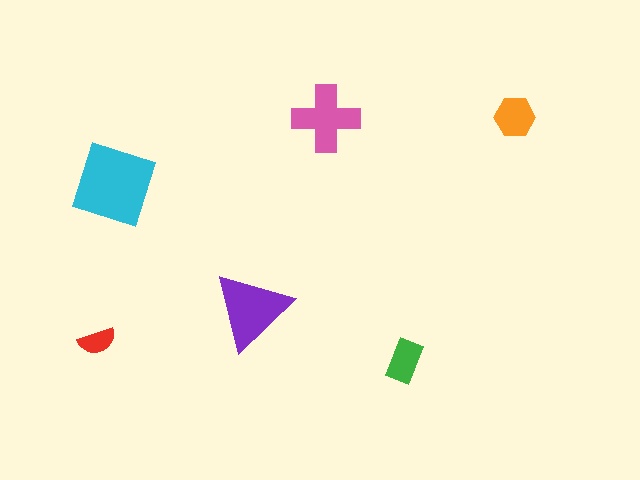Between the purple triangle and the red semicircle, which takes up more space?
The purple triangle.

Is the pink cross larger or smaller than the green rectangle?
Larger.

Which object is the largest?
The cyan square.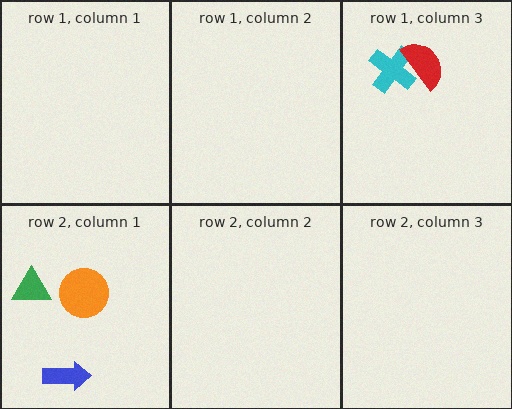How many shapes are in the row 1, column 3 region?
2.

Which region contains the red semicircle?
The row 1, column 3 region.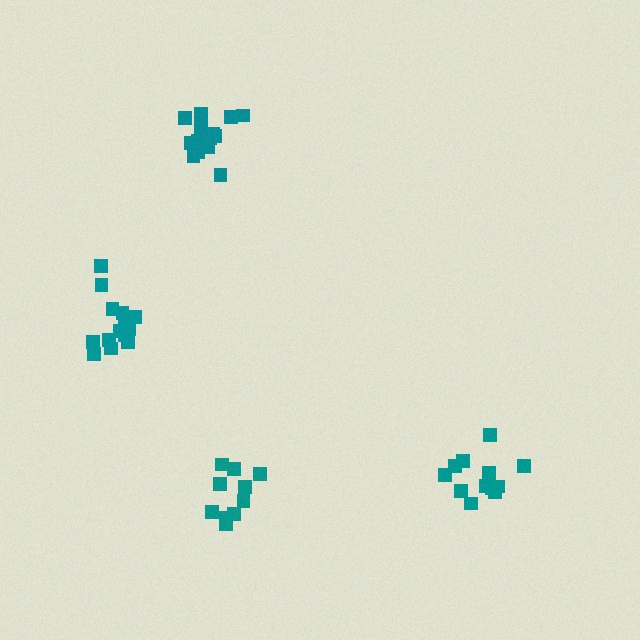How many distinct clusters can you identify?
There are 4 distinct clusters.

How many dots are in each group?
Group 1: 15 dots, Group 2: 10 dots, Group 3: 14 dots, Group 4: 12 dots (51 total).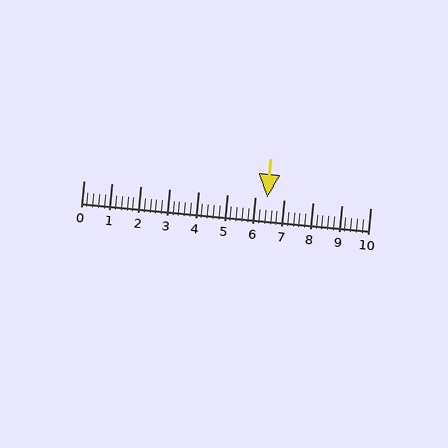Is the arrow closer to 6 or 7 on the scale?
The arrow is closer to 6.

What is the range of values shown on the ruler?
The ruler shows values from 0 to 10.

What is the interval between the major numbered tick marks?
The major tick marks are spaced 1 units apart.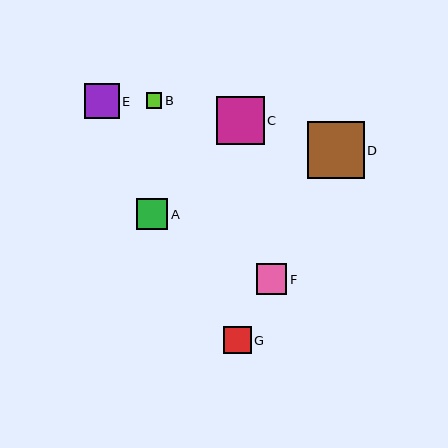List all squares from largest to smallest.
From largest to smallest: D, C, E, A, F, G, B.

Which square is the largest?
Square D is the largest with a size of approximately 57 pixels.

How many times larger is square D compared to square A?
Square D is approximately 1.9 times the size of square A.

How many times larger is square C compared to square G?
Square C is approximately 1.7 times the size of square G.